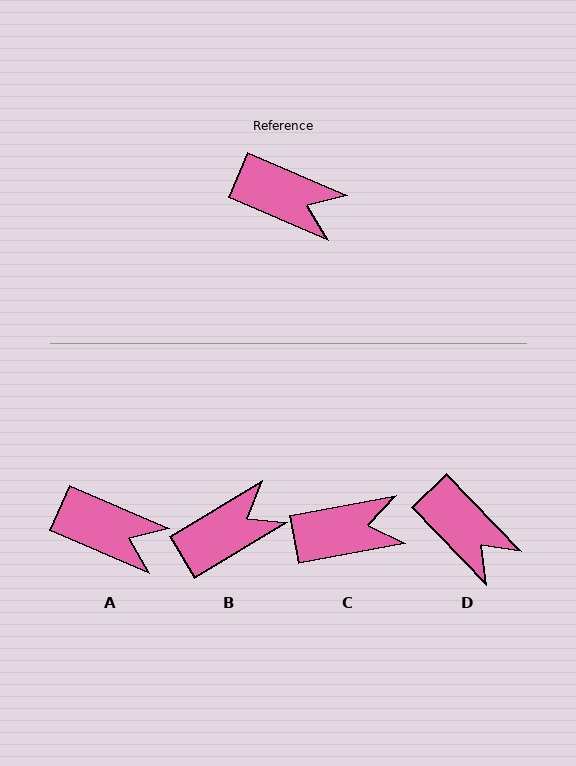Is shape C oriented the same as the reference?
No, it is off by about 35 degrees.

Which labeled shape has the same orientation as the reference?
A.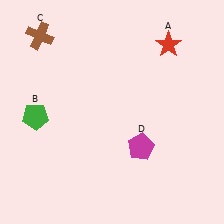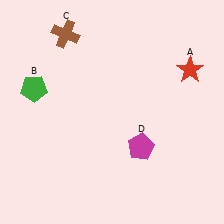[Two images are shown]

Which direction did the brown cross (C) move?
The brown cross (C) moved right.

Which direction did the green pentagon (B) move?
The green pentagon (B) moved up.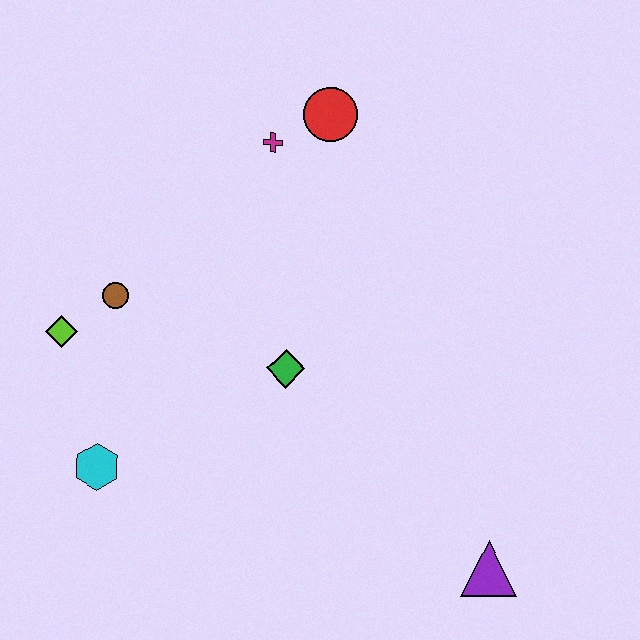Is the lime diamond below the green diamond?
No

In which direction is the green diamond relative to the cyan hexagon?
The green diamond is to the right of the cyan hexagon.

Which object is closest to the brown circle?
The lime diamond is closest to the brown circle.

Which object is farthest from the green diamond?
The purple triangle is farthest from the green diamond.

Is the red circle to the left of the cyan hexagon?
No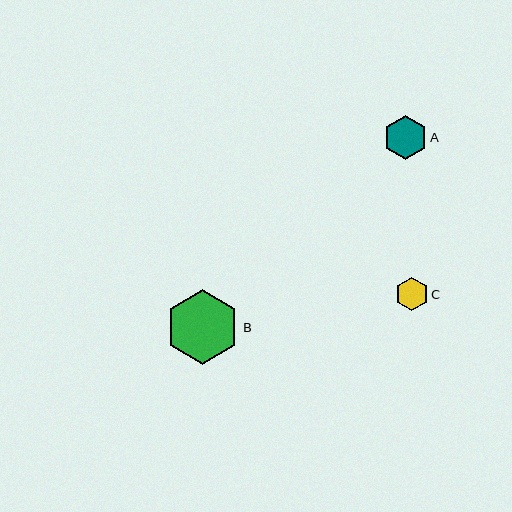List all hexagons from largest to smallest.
From largest to smallest: B, A, C.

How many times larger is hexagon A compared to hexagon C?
Hexagon A is approximately 1.3 times the size of hexagon C.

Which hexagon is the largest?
Hexagon B is the largest with a size of approximately 74 pixels.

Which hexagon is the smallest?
Hexagon C is the smallest with a size of approximately 33 pixels.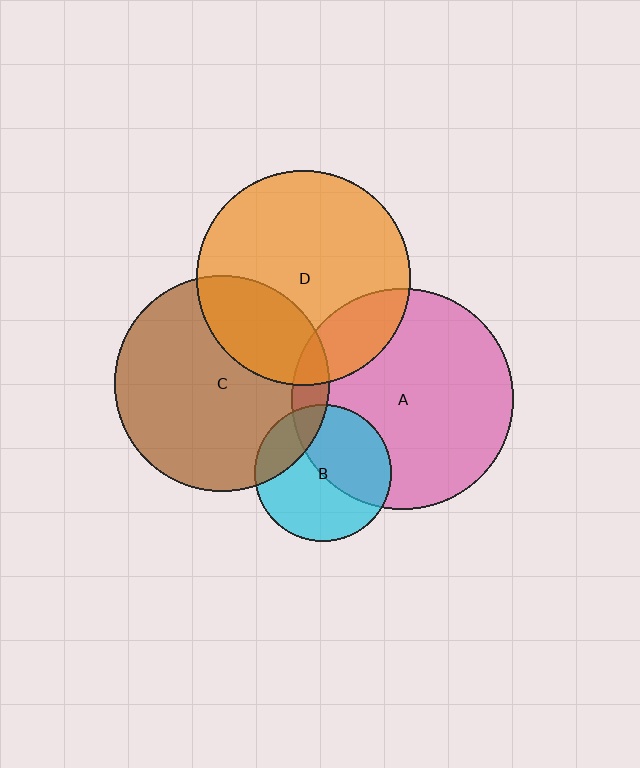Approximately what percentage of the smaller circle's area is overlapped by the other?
Approximately 20%.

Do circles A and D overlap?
Yes.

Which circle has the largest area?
Circle A (pink).